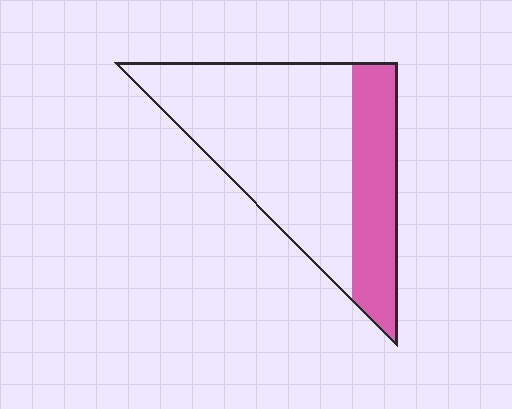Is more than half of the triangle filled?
No.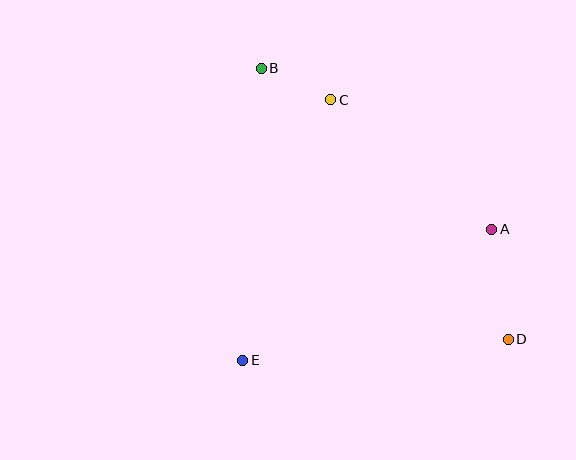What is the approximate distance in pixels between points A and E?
The distance between A and E is approximately 281 pixels.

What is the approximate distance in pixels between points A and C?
The distance between A and C is approximately 206 pixels.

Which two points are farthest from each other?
Points B and D are farthest from each other.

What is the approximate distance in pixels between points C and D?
The distance between C and D is approximately 298 pixels.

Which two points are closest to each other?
Points B and C are closest to each other.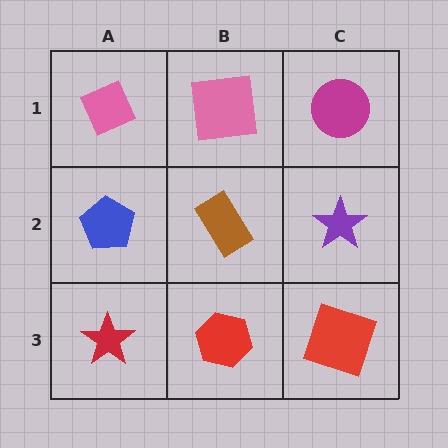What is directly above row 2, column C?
A magenta circle.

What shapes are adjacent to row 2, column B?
A pink square (row 1, column B), a red hexagon (row 3, column B), a blue pentagon (row 2, column A), a purple star (row 2, column C).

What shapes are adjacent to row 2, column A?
A pink diamond (row 1, column A), a red star (row 3, column A), a brown rectangle (row 2, column B).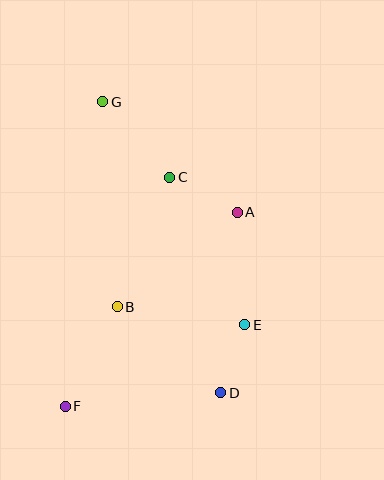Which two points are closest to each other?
Points D and E are closest to each other.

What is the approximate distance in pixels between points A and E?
The distance between A and E is approximately 113 pixels.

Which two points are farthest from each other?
Points D and G are farthest from each other.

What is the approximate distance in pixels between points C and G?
The distance between C and G is approximately 101 pixels.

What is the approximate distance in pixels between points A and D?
The distance between A and D is approximately 181 pixels.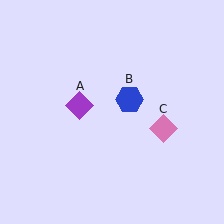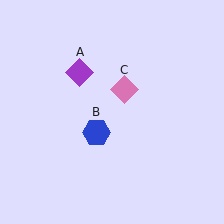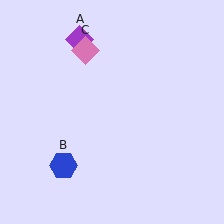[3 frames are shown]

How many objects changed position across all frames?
3 objects changed position: purple diamond (object A), blue hexagon (object B), pink diamond (object C).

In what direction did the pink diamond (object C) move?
The pink diamond (object C) moved up and to the left.